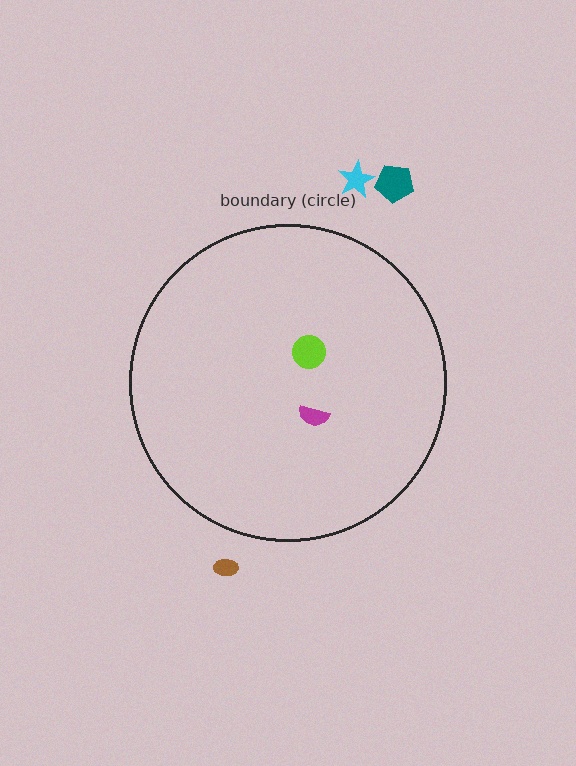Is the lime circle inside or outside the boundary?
Inside.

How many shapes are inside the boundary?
2 inside, 3 outside.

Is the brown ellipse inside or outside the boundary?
Outside.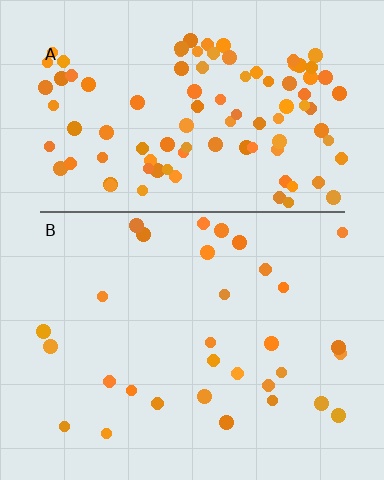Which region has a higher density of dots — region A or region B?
A (the top).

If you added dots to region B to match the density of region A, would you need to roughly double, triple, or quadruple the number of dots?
Approximately triple.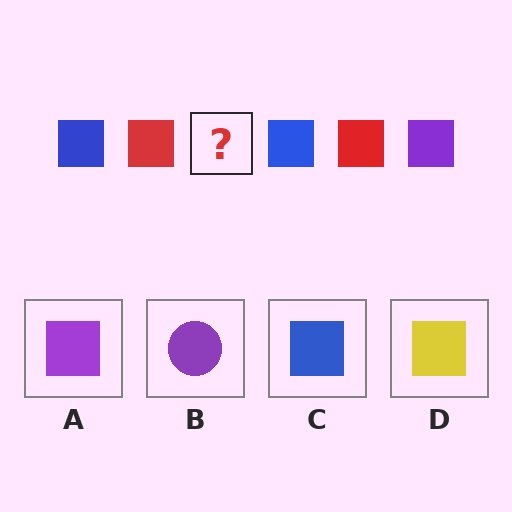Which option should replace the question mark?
Option A.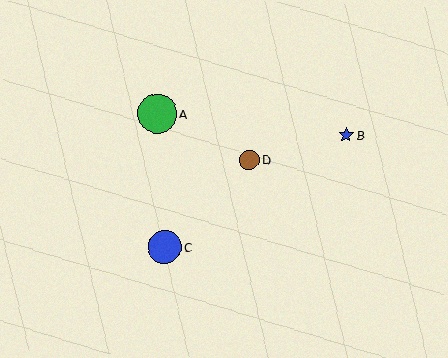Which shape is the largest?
The green circle (labeled A) is the largest.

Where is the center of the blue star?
The center of the blue star is at (346, 135).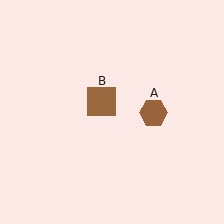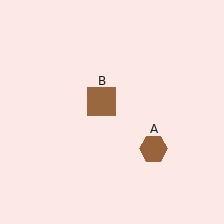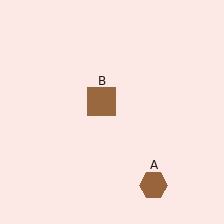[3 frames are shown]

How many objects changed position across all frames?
1 object changed position: brown hexagon (object A).